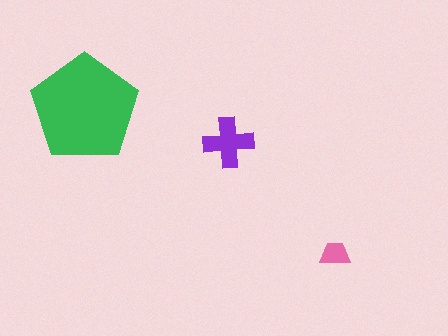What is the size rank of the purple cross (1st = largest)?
2nd.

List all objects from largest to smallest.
The green pentagon, the purple cross, the pink trapezoid.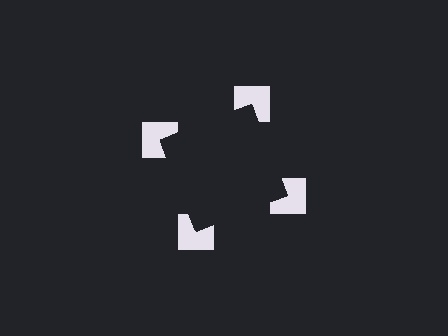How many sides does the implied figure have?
4 sides.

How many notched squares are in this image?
There are 4 — one at each vertex of the illusory square.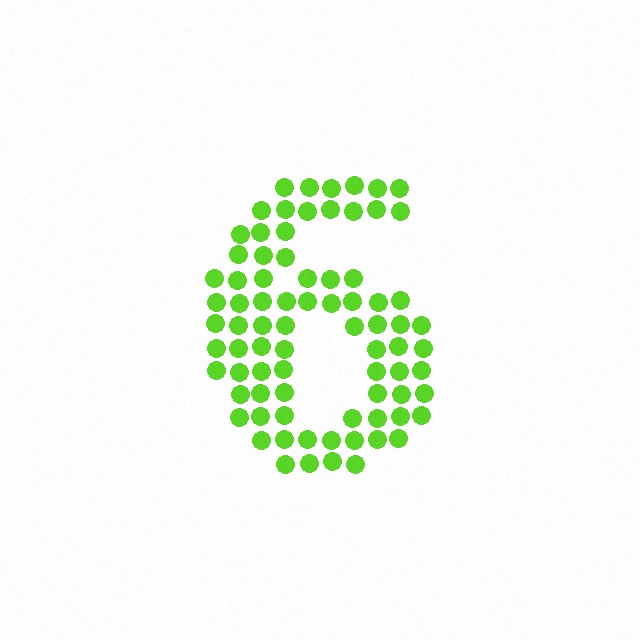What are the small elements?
The small elements are circles.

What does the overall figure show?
The overall figure shows the digit 6.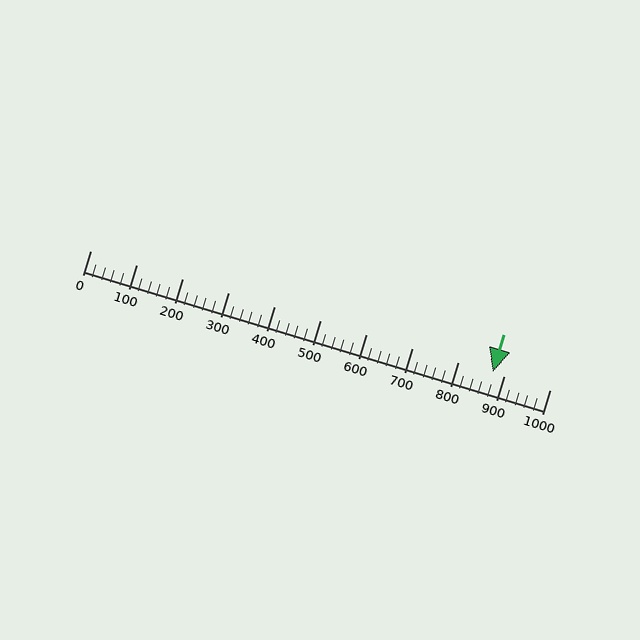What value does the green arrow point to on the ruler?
The green arrow points to approximately 876.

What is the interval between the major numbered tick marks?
The major tick marks are spaced 100 units apart.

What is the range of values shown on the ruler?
The ruler shows values from 0 to 1000.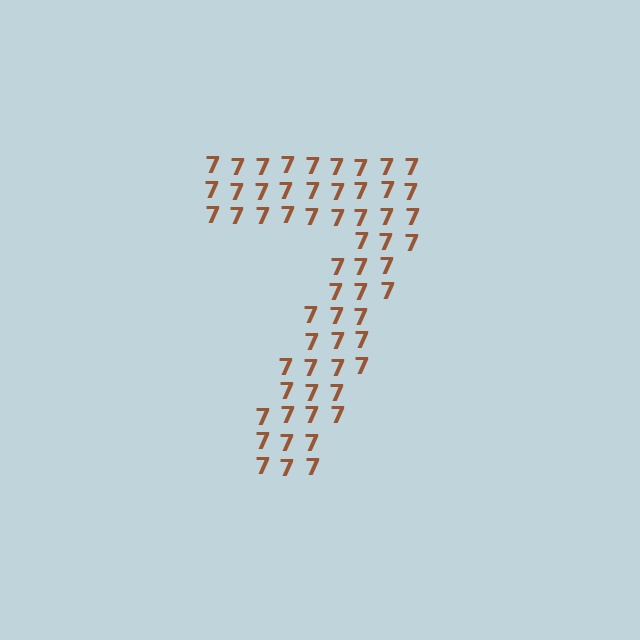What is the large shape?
The large shape is the digit 7.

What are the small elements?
The small elements are digit 7's.